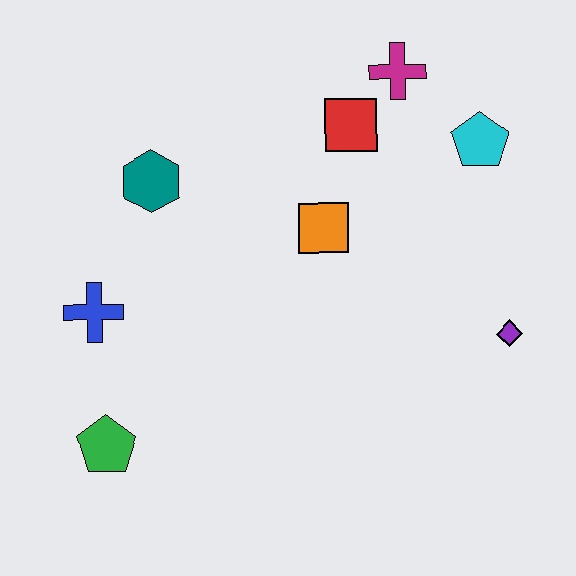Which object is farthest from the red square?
The green pentagon is farthest from the red square.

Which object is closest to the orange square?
The red square is closest to the orange square.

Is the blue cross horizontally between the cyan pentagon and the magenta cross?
No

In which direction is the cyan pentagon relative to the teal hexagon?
The cyan pentagon is to the right of the teal hexagon.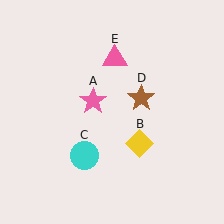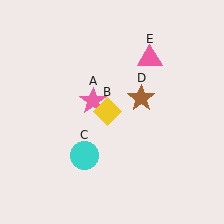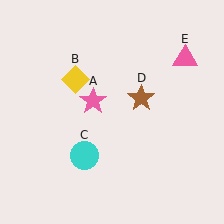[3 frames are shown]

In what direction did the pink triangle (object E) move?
The pink triangle (object E) moved right.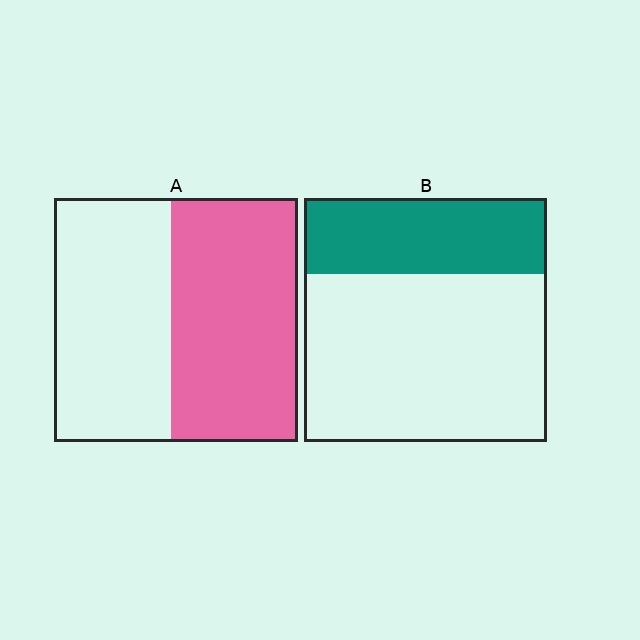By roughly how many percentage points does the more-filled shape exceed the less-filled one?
By roughly 20 percentage points (A over B).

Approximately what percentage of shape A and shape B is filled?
A is approximately 50% and B is approximately 30%.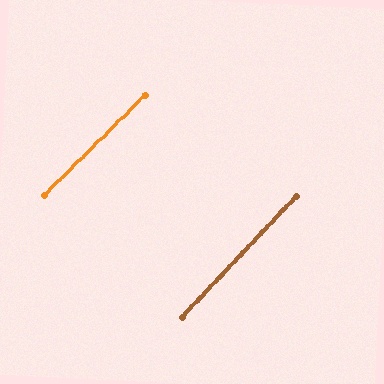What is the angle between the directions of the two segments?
Approximately 2 degrees.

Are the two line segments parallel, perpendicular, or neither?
Parallel — their directions differ by only 1.5°.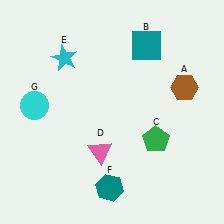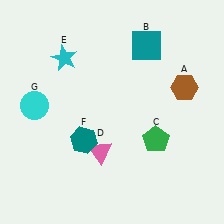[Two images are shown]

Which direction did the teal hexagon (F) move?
The teal hexagon (F) moved up.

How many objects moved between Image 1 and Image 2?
1 object moved between the two images.